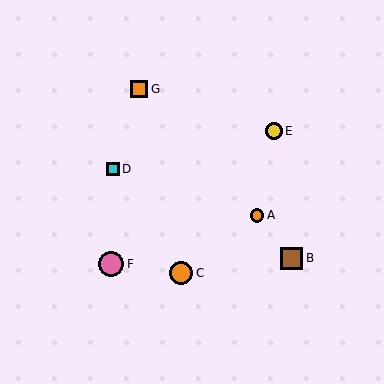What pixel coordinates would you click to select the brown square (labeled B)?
Click at (292, 258) to select the brown square B.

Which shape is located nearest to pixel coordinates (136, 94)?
The orange square (labeled G) at (139, 89) is nearest to that location.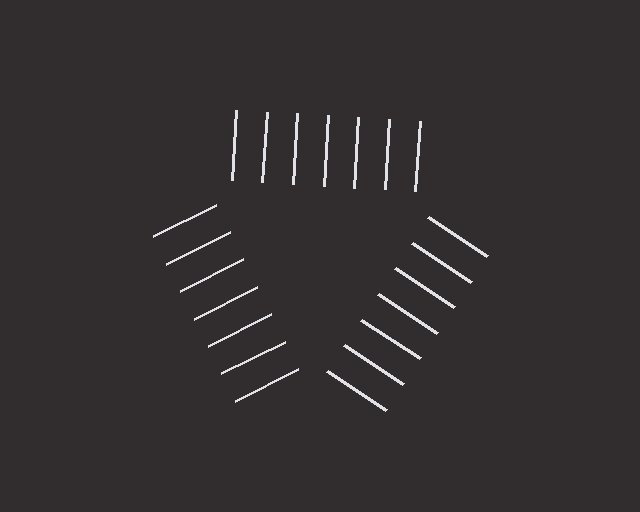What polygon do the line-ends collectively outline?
An illusory triangle — the line segments terminate on its edges but no continuous stroke is drawn.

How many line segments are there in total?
21 — 7 along each of the 3 edges.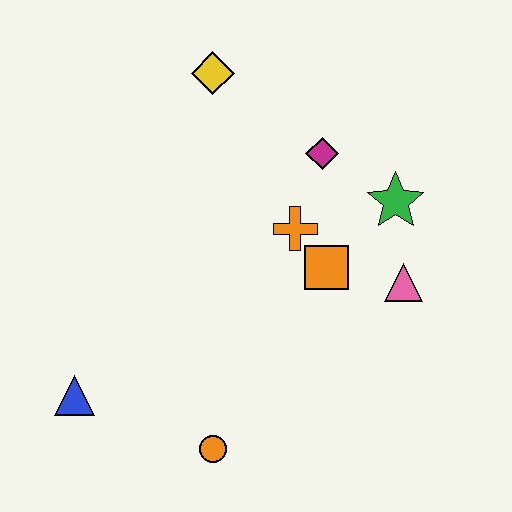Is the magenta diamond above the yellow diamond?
No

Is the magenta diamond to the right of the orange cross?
Yes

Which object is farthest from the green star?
The blue triangle is farthest from the green star.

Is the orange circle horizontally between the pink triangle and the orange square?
No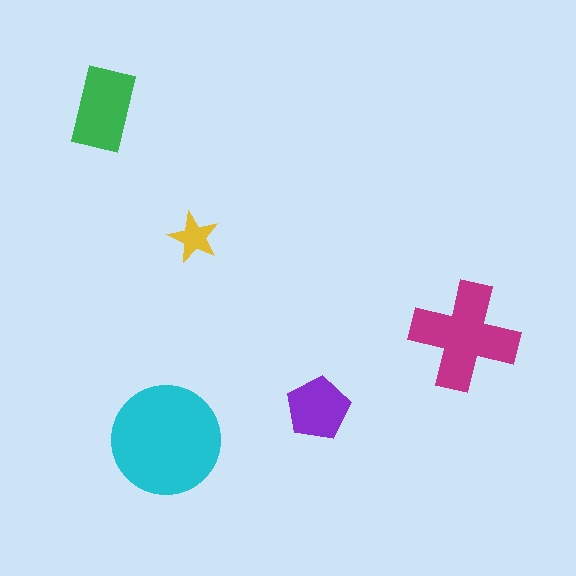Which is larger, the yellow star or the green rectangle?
The green rectangle.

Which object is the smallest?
The yellow star.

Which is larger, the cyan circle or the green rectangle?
The cyan circle.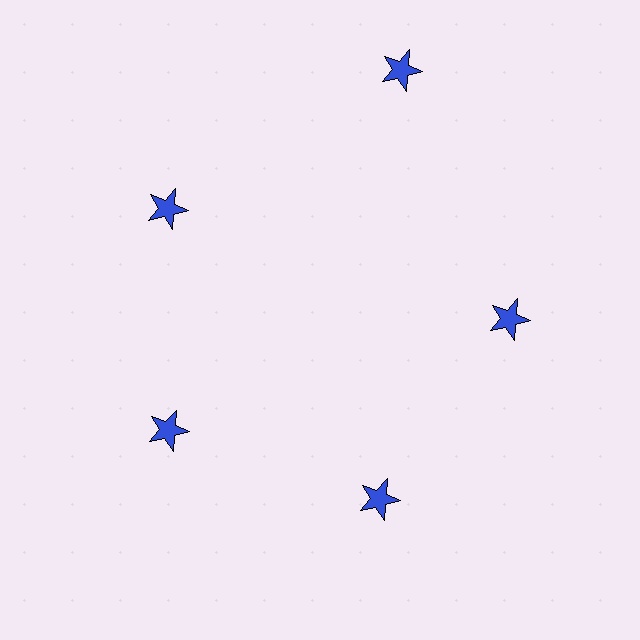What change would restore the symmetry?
The symmetry would be restored by moving it inward, back onto the ring so that all 5 stars sit at equal angles and equal distance from the center.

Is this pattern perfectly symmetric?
No. The 5 blue stars are arranged in a ring, but one element near the 1 o'clock position is pushed outward from the center, breaking the 5-fold rotational symmetry.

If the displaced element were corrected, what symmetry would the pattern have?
It would have 5-fold rotational symmetry — the pattern would map onto itself every 72 degrees.